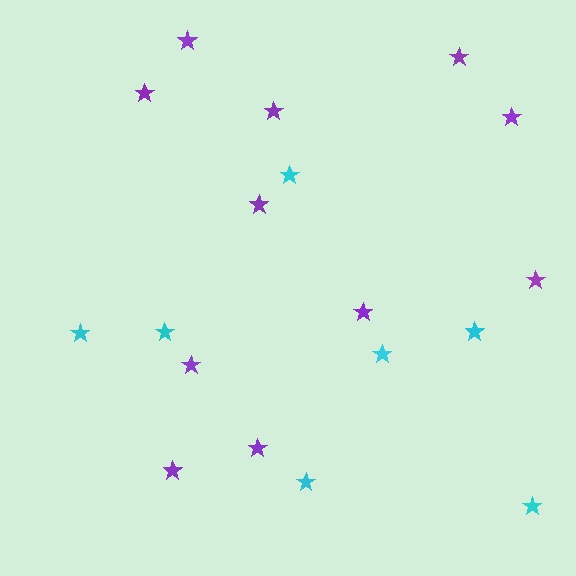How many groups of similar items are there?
There are 2 groups: one group of cyan stars (7) and one group of purple stars (11).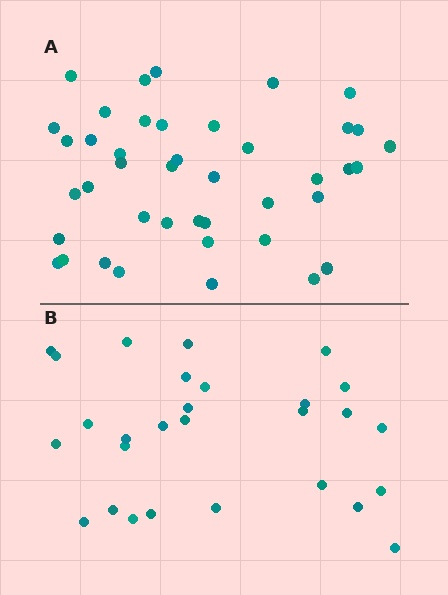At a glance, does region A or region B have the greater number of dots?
Region A (the top region) has more dots.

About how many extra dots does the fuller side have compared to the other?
Region A has approximately 15 more dots than region B.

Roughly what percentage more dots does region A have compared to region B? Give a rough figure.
About 50% more.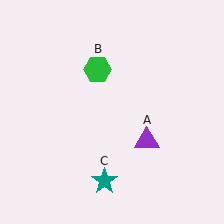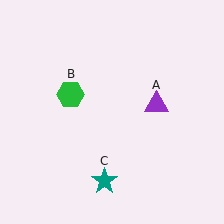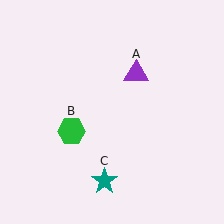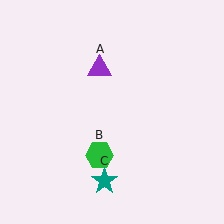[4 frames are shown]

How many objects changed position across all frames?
2 objects changed position: purple triangle (object A), green hexagon (object B).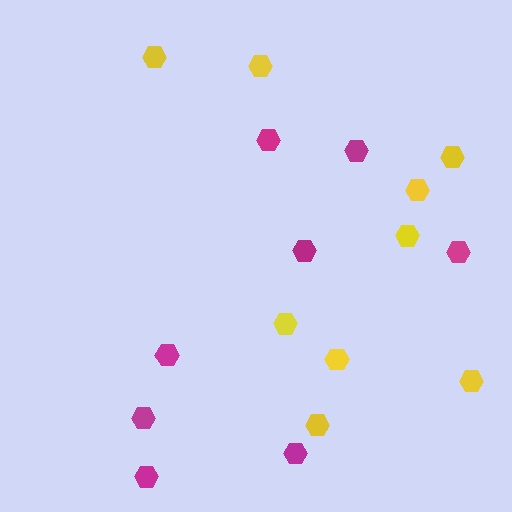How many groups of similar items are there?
There are 2 groups: one group of yellow hexagons (9) and one group of magenta hexagons (8).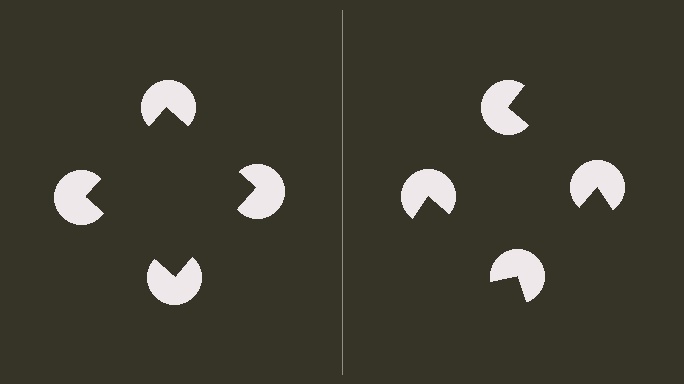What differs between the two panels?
The pac-man discs are positioned identically on both sides; only the wedge orientations differ. On the left they align to a square; on the right they are misaligned.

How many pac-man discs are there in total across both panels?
8 — 4 on each side.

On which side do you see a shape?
An illusory square appears on the left side. On the right side the wedge cuts are rotated, so no coherent shape forms.